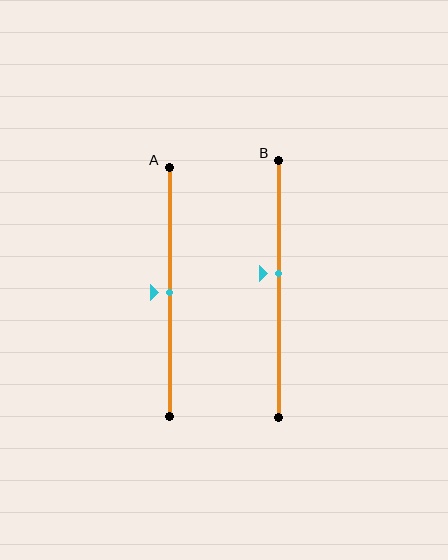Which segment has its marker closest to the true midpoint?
Segment A has its marker closest to the true midpoint.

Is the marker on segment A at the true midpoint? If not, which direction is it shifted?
Yes, the marker on segment A is at the true midpoint.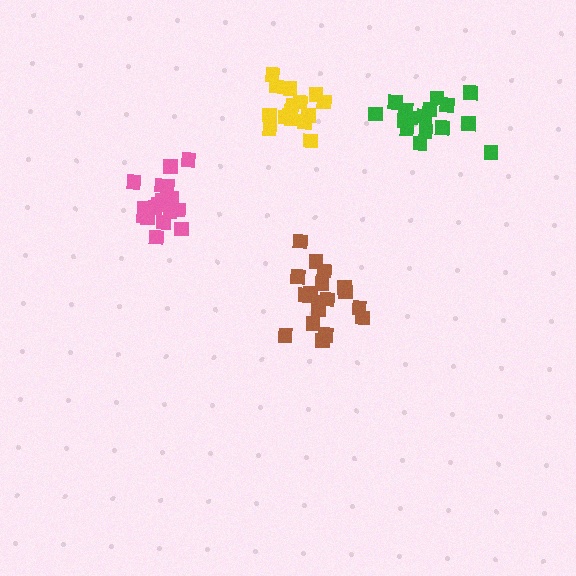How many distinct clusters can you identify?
There are 4 distinct clusters.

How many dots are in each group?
Group 1: 16 dots, Group 2: 19 dots, Group 3: 19 dots, Group 4: 16 dots (70 total).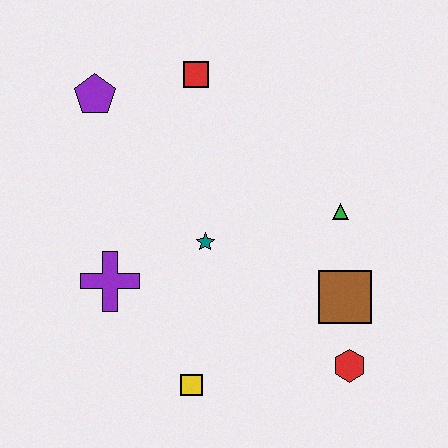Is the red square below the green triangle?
No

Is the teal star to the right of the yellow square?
Yes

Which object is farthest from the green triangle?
The purple pentagon is farthest from the green triangle.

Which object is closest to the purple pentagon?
The red square is closest to the purple pentagon.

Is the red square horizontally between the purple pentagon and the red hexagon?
Yes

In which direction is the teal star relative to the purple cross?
The teal star is to the right of the purple cross.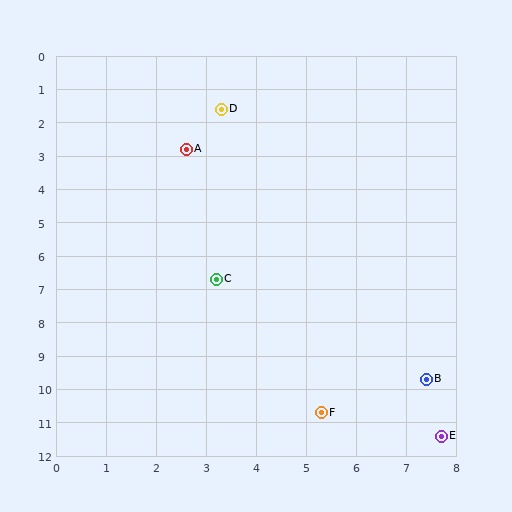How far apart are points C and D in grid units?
Points C and D are about 5.1 grid units apart.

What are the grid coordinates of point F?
Point F is at approximately (5.3, 10.7).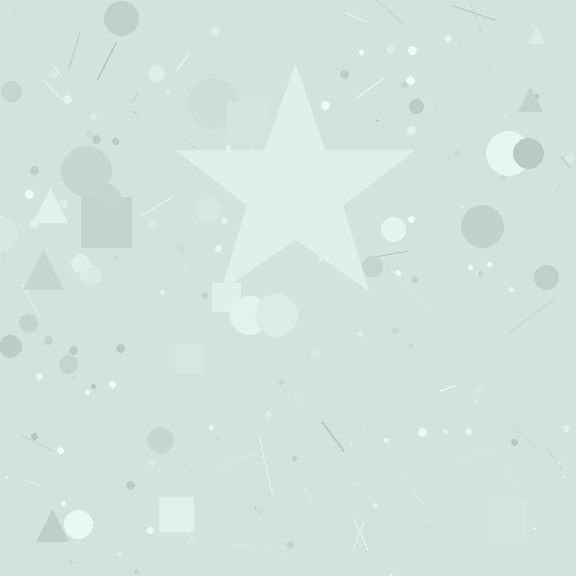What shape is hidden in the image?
A star is hidden in the image.